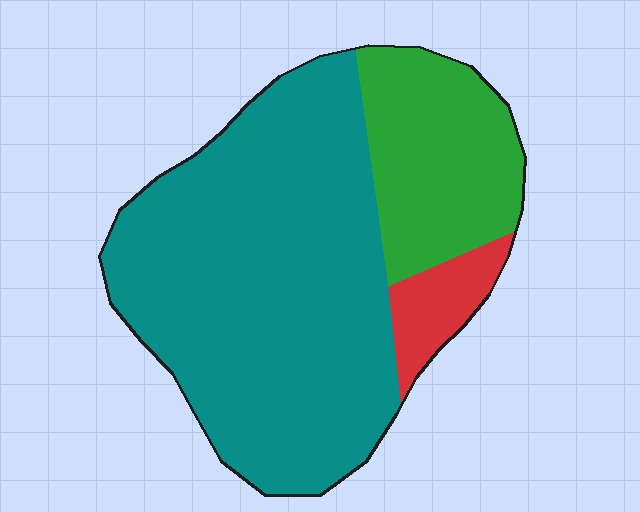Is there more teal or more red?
Teal.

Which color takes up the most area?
Teal, at roughly 70%.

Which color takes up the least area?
Red, at roughly 5%.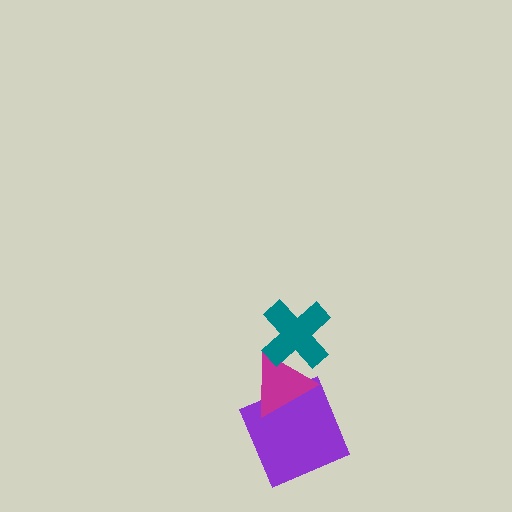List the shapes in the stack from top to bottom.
From top to bottom: the teal cross, the magenta triangle, the purple square.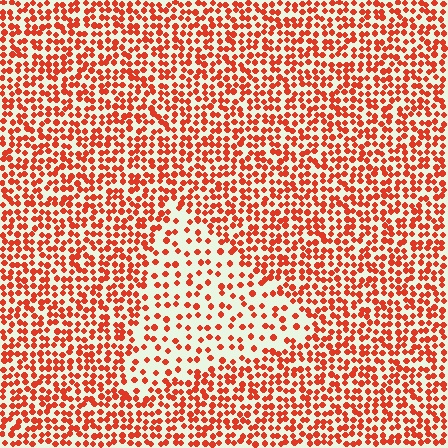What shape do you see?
I see a triangle.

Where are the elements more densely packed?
The elements are more densely packed outside the triangle boundary.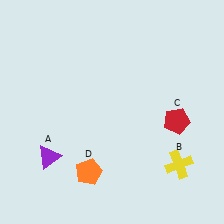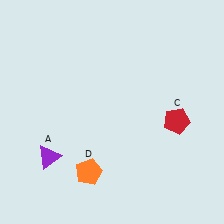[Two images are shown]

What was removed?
The yellow cross (B) was removed in Image 2.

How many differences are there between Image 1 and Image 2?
There is 1 difference between the two images.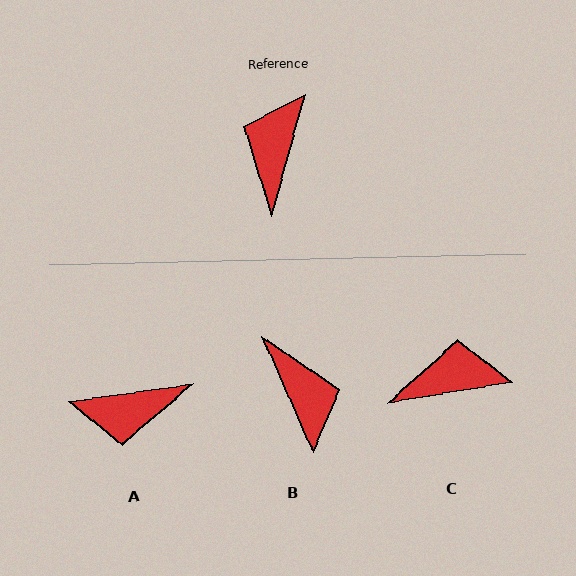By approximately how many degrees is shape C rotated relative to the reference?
Approximately 66 degrees clockwise.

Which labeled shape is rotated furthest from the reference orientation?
B, about 141 degrees away.